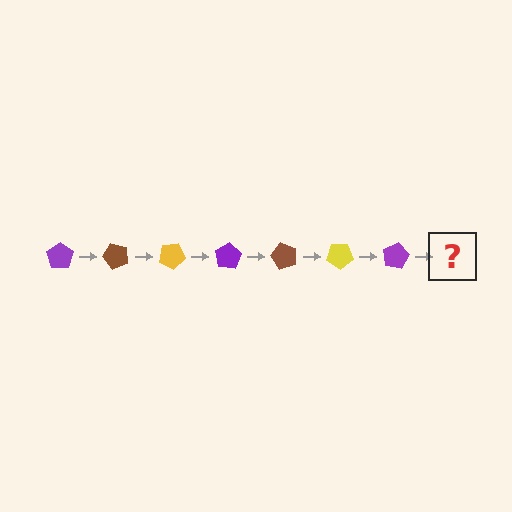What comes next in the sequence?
The next element should be a brown pentagon, rotated 350 degrees from the start.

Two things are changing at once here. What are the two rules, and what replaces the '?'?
The two rules are that it rotates 50 degrees each step and the color cycles through purple, brown, and yellow. The '?' should be a brown pentagon, rotated 350 degrees from the start.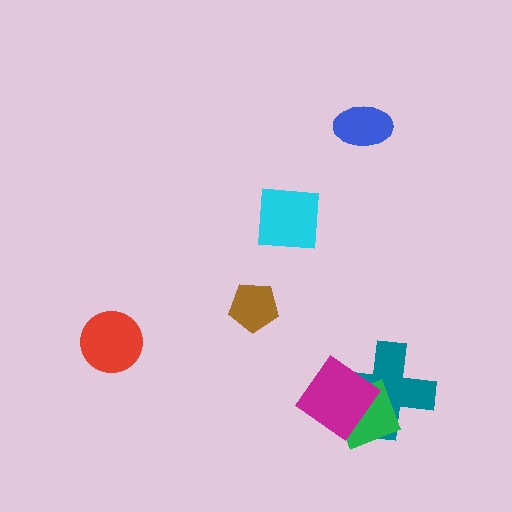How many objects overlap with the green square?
2 objects overlap with the green square.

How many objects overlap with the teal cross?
2 objects overlap with the teal cross.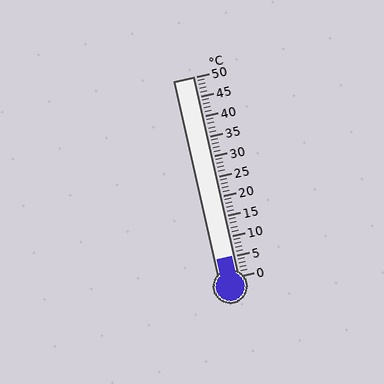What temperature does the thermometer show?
The thermometer shows approximately 5°C.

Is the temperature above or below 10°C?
The temperature is below 10°C.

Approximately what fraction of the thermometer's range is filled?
The thermometer is filled to approximately 10% of its range.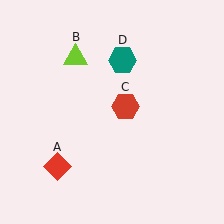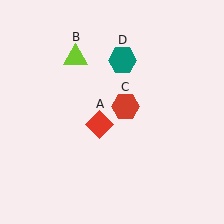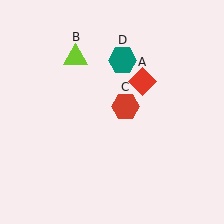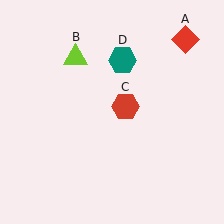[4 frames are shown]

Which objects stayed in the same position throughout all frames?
Lime triangle (object B) and red hexagon (object C) and teal hexagon (object D) remained stationary.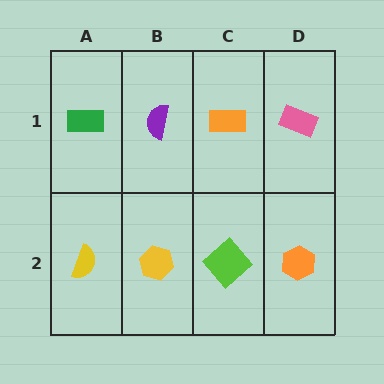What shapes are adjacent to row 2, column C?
An orange rectangle (row 1, column C), a yellow hexagon (row 2, column B), an orange hexagon (row 2, column D).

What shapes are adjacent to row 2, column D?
A pink rectangle (row 1, column D), a lime diamond (row 2, column C).